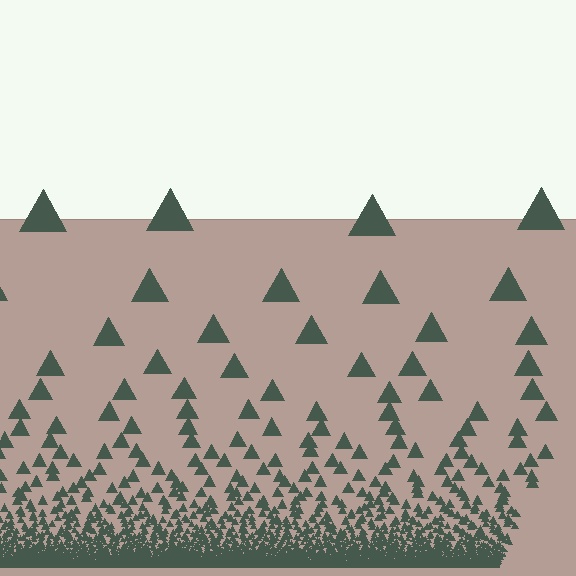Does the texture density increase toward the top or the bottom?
Density increases toward the bottom.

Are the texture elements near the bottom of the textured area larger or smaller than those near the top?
Smaller. The gradient is inverted — elements near the bottom are smaller and denser.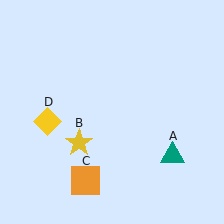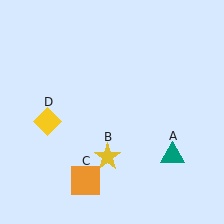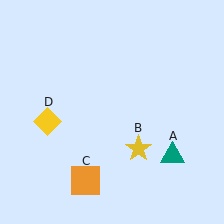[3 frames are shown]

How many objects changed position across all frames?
1 object changed position: yellow star (object B).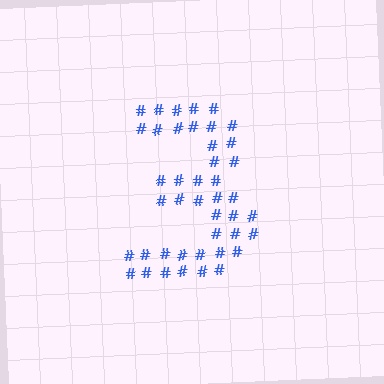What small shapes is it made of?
It is made of small hash symbols.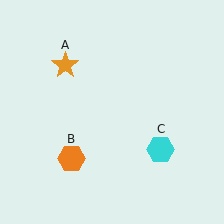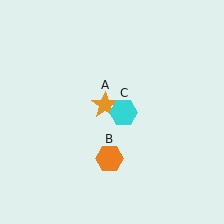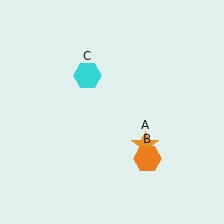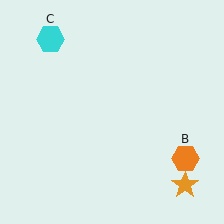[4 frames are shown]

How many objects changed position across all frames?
3 objects changed position: orange star (object A), orange hexagon (object B), cyan hexagon (object C).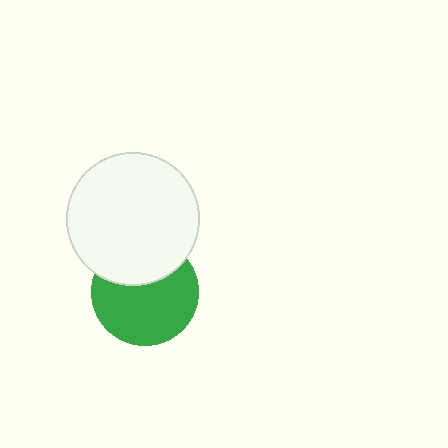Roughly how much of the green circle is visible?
Most of it is visible (roughly 66%).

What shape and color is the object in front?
The object in front is a white circle.